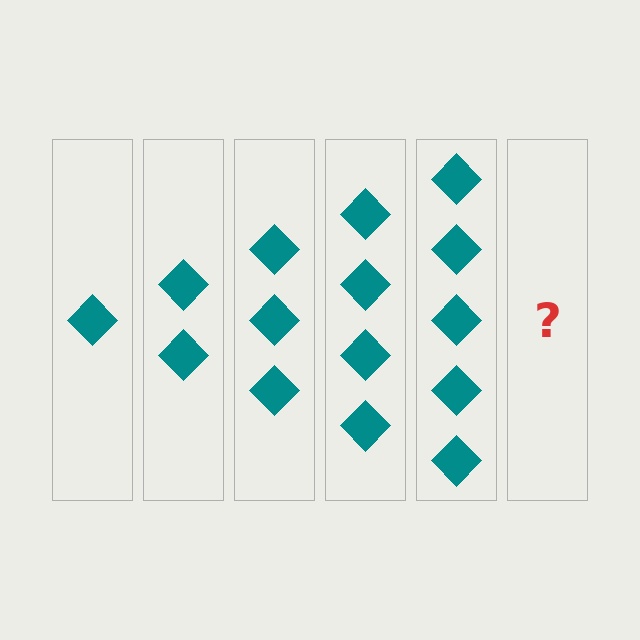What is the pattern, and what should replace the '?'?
The pattern is that each step adds one more diamond. The '?' should be 6 diamonds.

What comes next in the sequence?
The next element should be 6 diamonds.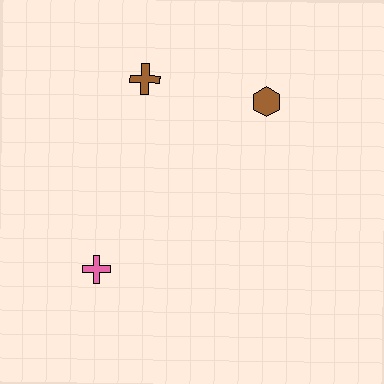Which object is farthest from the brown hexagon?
The pink cross is farthest from the brown hexagon.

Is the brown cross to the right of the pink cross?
Yes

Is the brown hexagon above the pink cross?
Yes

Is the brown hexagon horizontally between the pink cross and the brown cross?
No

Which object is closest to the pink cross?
The brown cross is closest to the pink cross.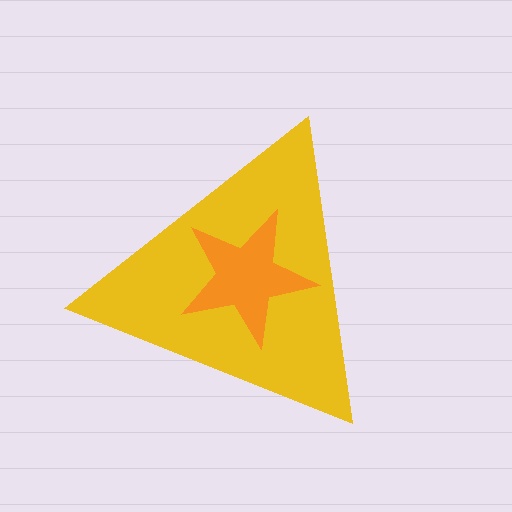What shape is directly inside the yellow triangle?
The orange star.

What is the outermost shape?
The yellow triangle.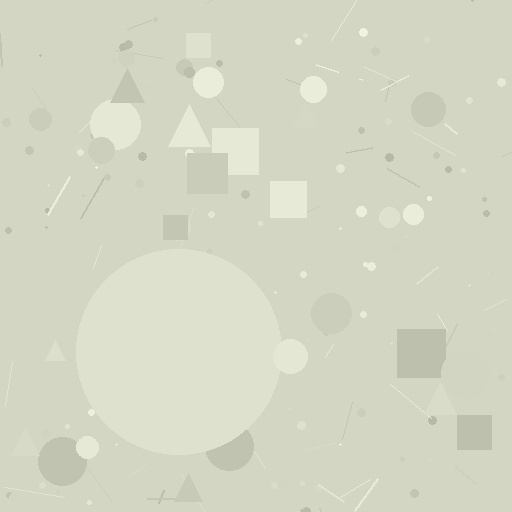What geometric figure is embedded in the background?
A circle is embedded in the background.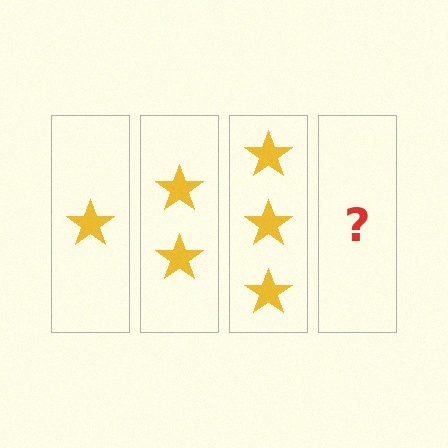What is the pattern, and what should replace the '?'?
The pattern is that each step adds one more star. The '?' should be 4 stars.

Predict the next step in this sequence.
The next step is 4 stars.